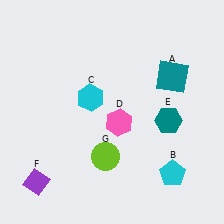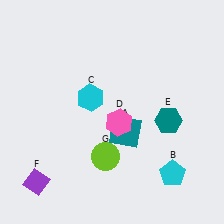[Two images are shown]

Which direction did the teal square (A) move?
The teal square (A) moved down.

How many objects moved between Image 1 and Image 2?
1 object moved between the two images.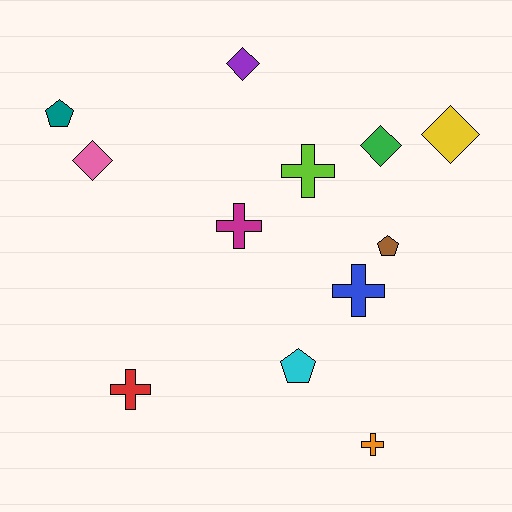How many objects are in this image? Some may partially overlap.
There are 12 objects.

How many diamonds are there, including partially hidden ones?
There are 4 diamonds.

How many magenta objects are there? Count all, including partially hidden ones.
There is 1 magenta object.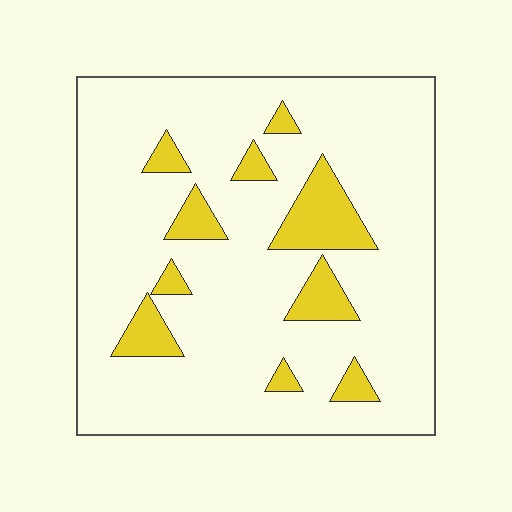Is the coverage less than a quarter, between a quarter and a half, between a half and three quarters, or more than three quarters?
Less than a quarter.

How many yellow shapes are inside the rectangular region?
10.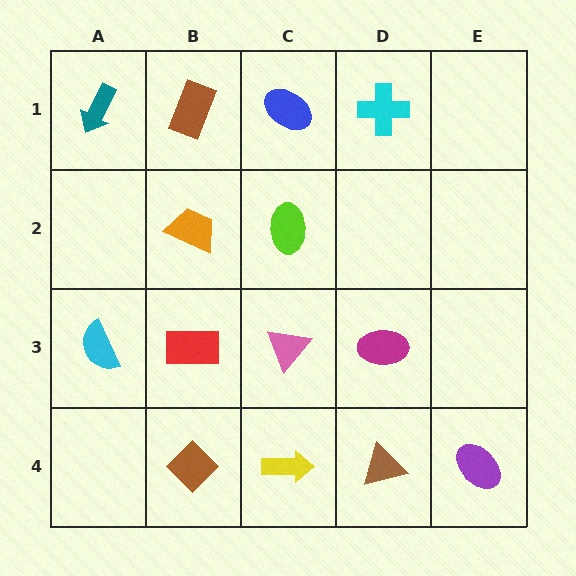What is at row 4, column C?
A yellow arrow.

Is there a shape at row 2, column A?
No, that cell is empty.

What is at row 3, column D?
A magenta ellipse.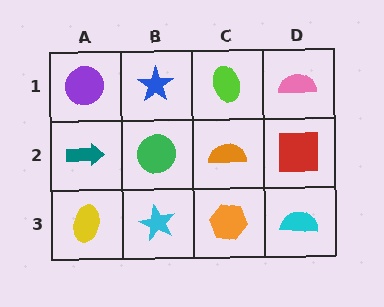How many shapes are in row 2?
4 shapes.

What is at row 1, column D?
A pink semicircle.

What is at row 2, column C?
An orange semicircle.